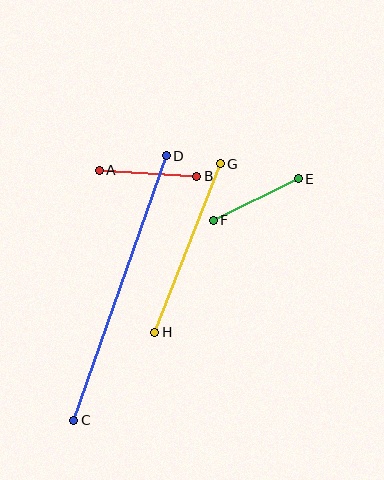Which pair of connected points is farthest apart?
Points C and D are farthest apart.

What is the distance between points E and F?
The distance is approximately 94 pixels.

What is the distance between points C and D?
The distance is approximately 280 pixels.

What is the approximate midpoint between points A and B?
The midpoint is at approximately (148, 173) pixels.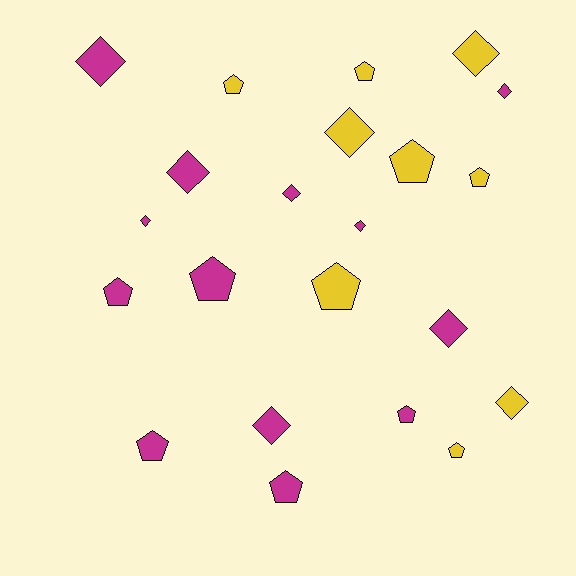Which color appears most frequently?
Magenta, with 13 objects.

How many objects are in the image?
There are 22 objects.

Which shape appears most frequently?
Pentagon, with 11 objects.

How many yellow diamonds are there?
There are 3 yellow diamonds.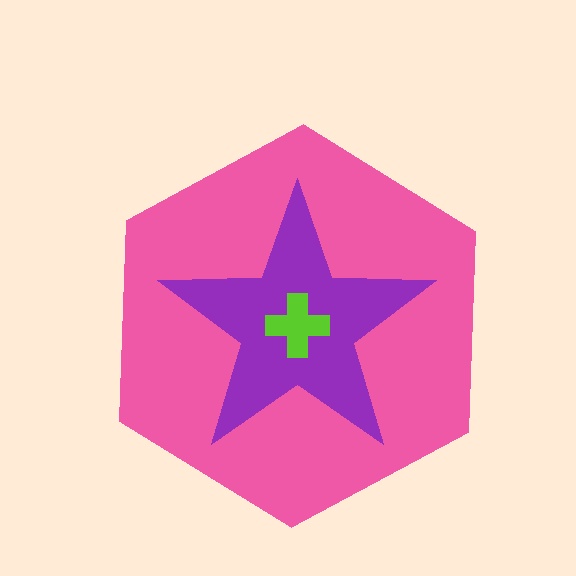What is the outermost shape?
The pink hexagon.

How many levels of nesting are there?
3.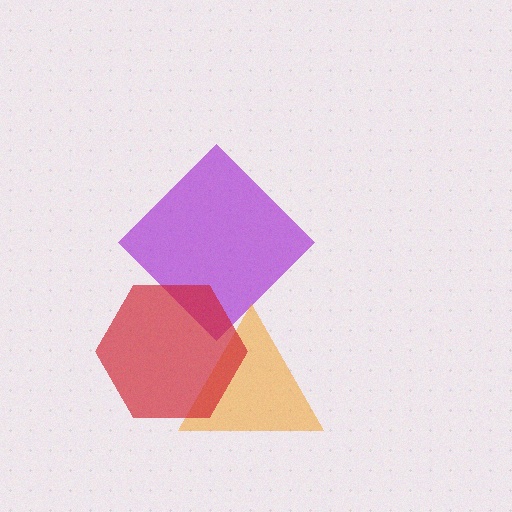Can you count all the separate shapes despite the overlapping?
Yes, there are 3 separate shapes.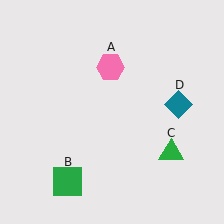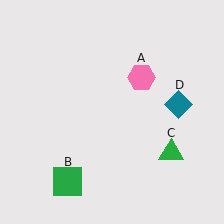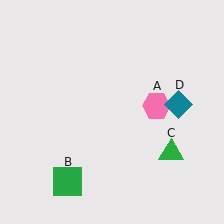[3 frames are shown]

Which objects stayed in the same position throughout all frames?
Green square (object B) and green triangle (object C) and teal diamond (object D) remained stationary.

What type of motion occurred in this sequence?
The pink hexagon (object A) rotated clockwise around the center of the scene.